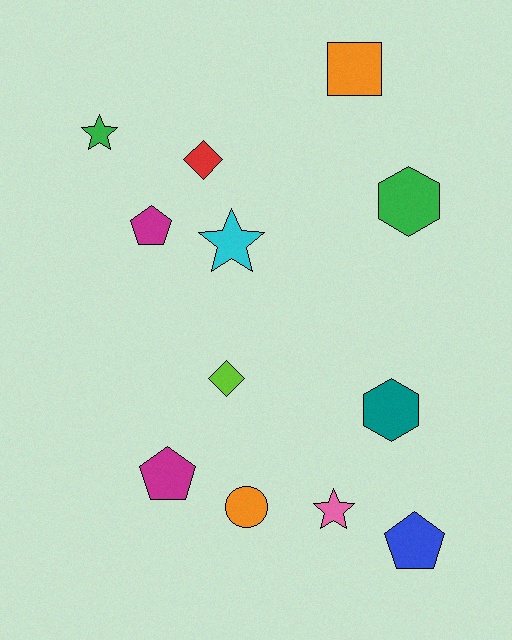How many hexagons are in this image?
There are 2 hexagons.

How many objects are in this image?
There are 12 objects.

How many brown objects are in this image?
There are no brown objects.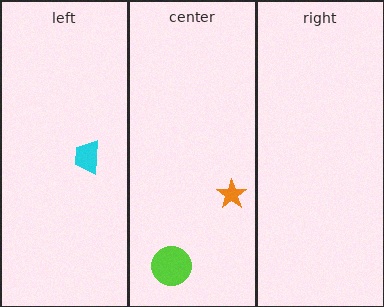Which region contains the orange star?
The center region.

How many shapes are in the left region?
1.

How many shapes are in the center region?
2.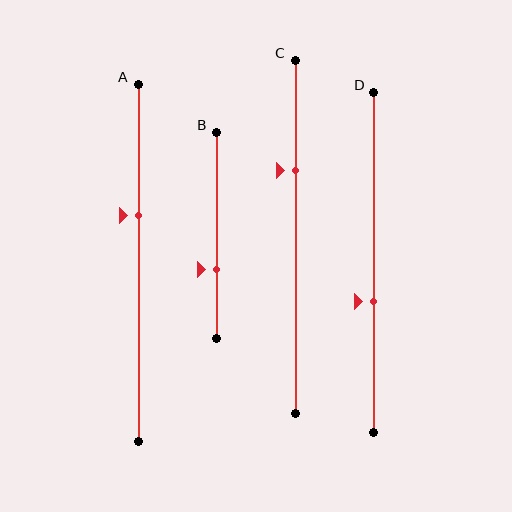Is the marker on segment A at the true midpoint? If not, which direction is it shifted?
No, the marker on segment A is shifted upward by about 13% of the segment length.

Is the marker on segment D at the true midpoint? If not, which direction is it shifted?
No, the marker on segment D is shifted downward by about 12% of the segment length.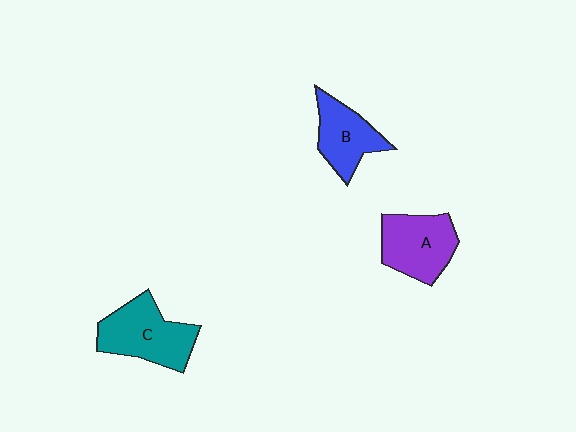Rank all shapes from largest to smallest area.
From largest to smallest: C (teal), A (purple), B (blue).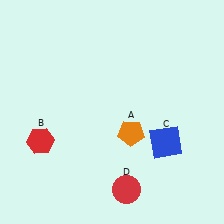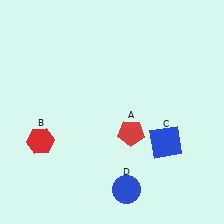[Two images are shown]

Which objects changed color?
A changed from orange to red. D changed from red to blue.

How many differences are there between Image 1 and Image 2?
There are 2 differences between the two images.